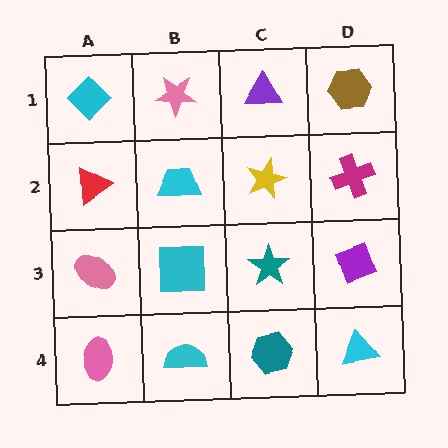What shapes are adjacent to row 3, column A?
A red triangle (row 2, column A), a pink ellipse (row 4, column A), a cyan square (row 3, column B).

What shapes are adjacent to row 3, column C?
A yellow star (row 2, column C), a teal hexagon (row 4, column C), a cyan square (row 3, column B), a purple diamond (row 3, column D).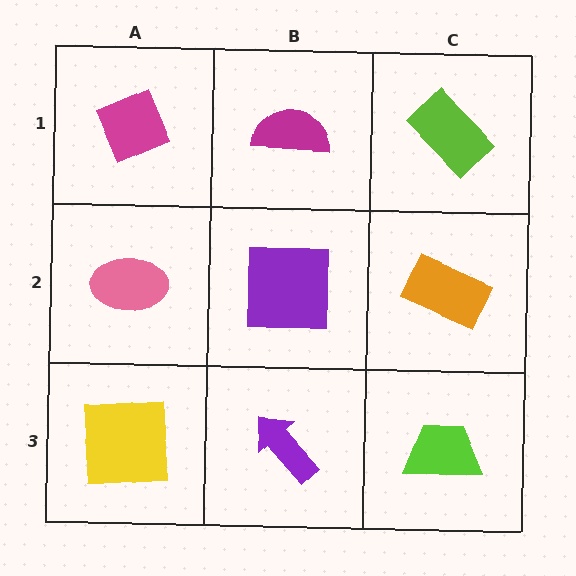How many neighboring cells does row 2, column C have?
3.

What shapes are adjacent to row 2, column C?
A lime rectangle (row 1, column C), a lime trapezoid (row 3, column C), a purple square (row 2, column B).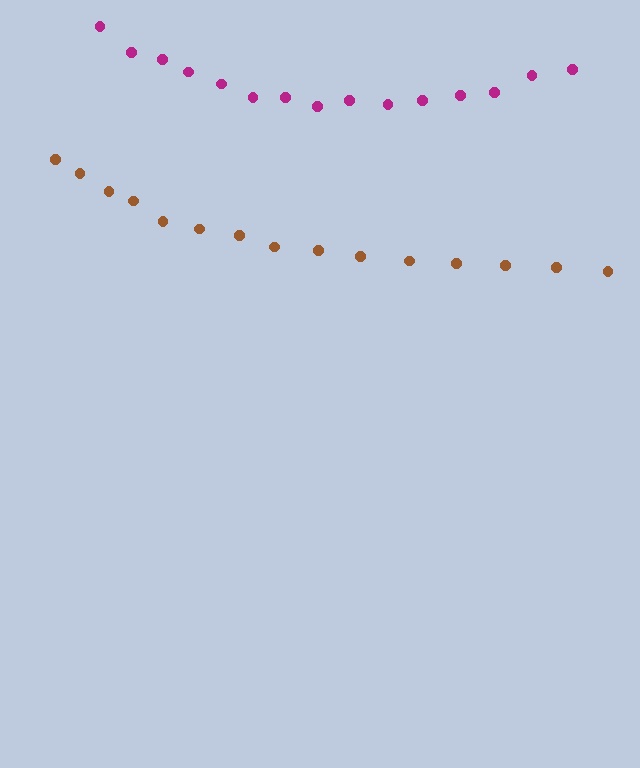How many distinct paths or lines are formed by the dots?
There are 2 distinct paths.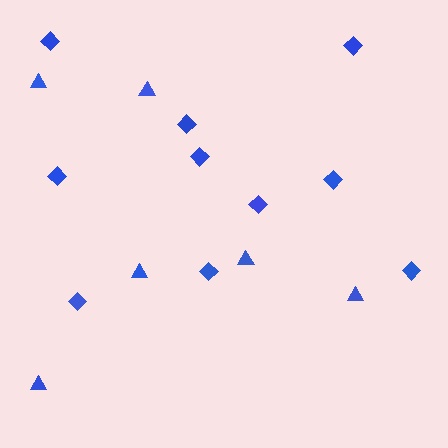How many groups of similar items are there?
There are 2 groups: one group of triangles (6) and one group of diamonds (10).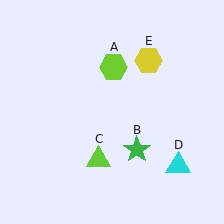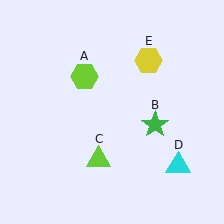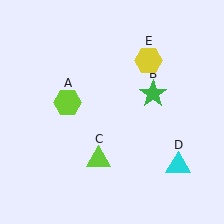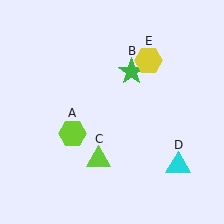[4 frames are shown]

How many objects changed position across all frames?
2 objects changed position: lime hexagon (object A), green star (object B).